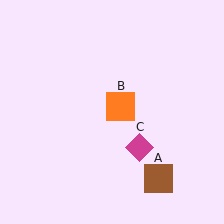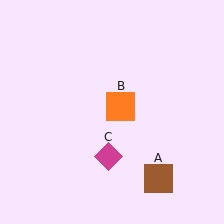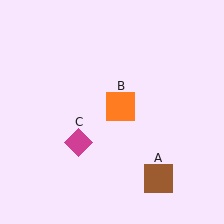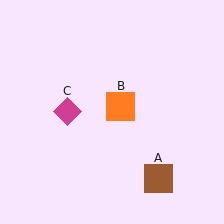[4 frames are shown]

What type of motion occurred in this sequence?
The magenta diamond (object C) rotated clockwise around the center of the scene.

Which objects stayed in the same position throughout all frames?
Brown square (object A) and orange square (object B) remained stationary.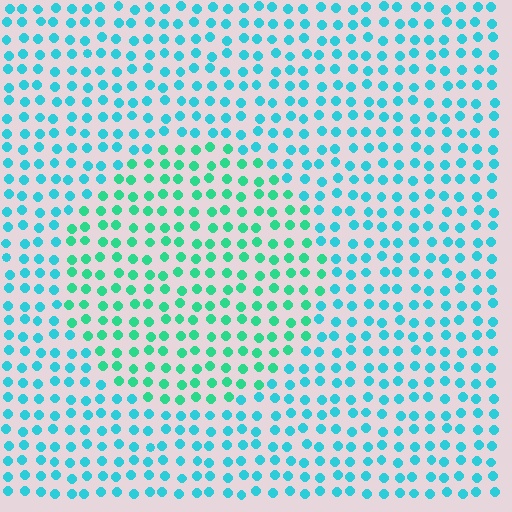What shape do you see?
I see a circle.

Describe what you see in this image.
The image is filled with small cyan elements in a uniform arrangement. A circle-shaped region is visible where the elements are tinted to a slightly different hue, forming a subtle color boundary.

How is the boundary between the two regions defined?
The boundary is defined purely by a slight shift in hue (about 32 degrees). Spacing, size, and orientation are identical on both sides.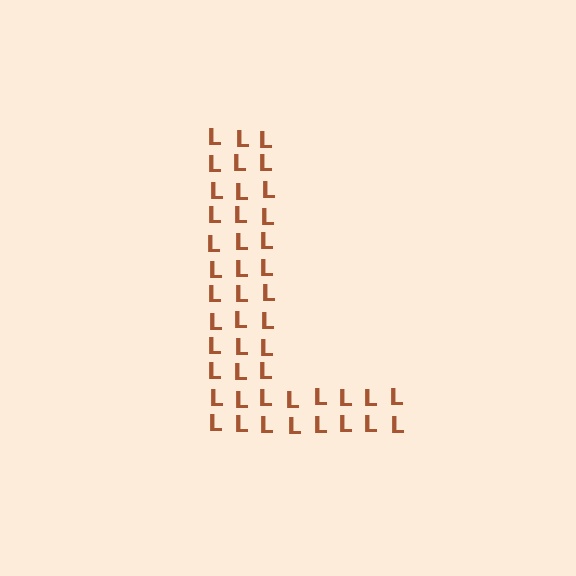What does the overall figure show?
The overall figure shows the letter L.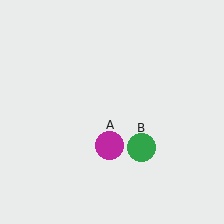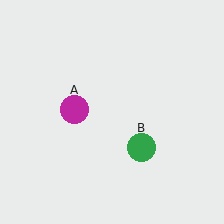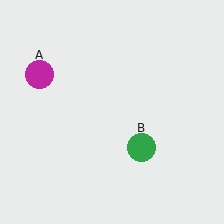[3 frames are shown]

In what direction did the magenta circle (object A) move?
The magenta circle (object A) moved up and to the left.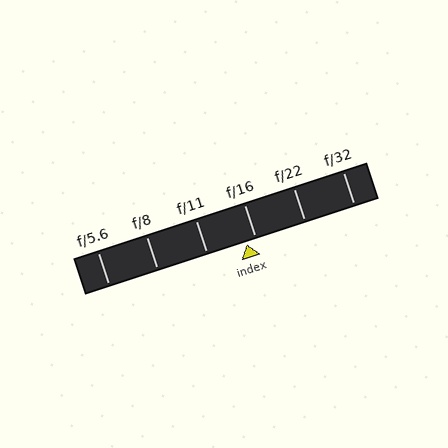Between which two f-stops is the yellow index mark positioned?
The index mark is between f/11 and f/16.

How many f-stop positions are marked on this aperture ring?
There are 6 f-stop positions marked.